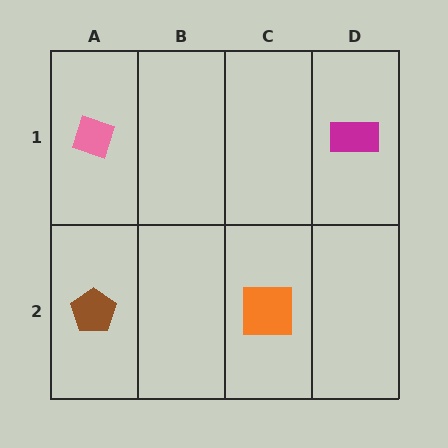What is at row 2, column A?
A brown pentagon.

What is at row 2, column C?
An orange square.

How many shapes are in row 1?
2 shapes.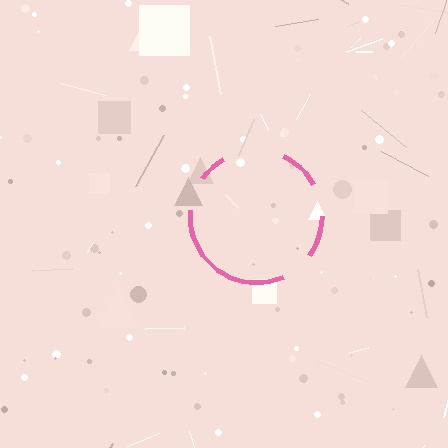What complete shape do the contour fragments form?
The contour fragments form a circle.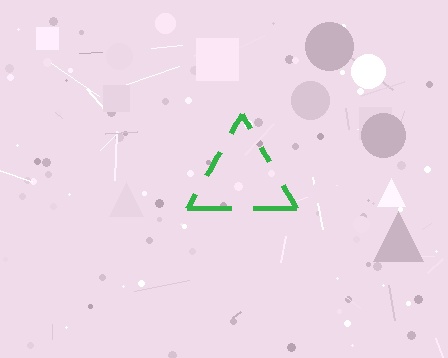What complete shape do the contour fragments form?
The contour fragments form a triangle.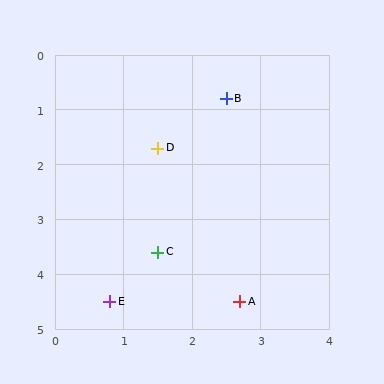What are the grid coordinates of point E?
Point E is at approximately (0.8, 4.5).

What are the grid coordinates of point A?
Point A is at approximately (2.7, 4.5).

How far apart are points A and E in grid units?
Points A and E are about 1.9 grid units apart.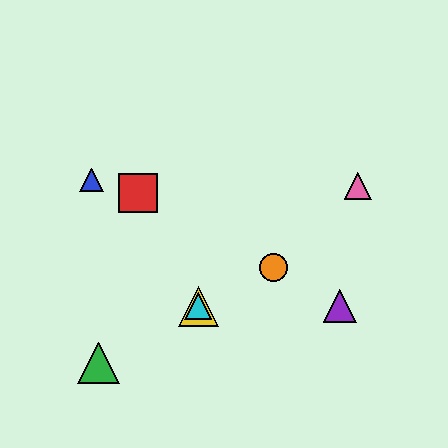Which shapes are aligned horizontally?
The yellow triangle, the purple triangle, the cyan triangle are aligned horizontally.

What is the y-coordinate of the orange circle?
The orange circle is at y≈268.